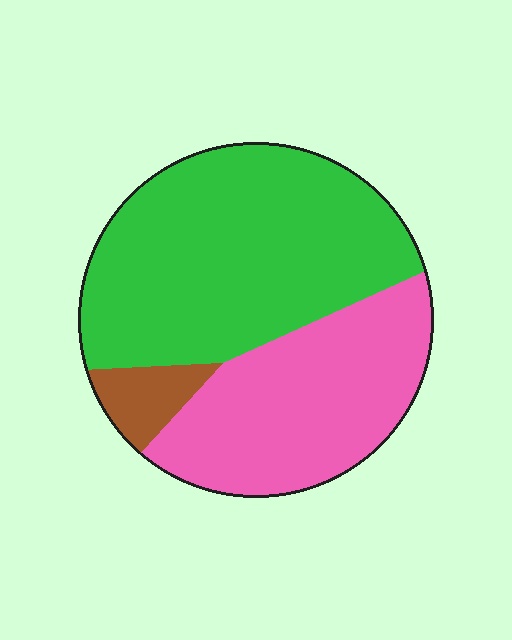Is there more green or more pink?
Green.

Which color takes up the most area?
Green, at roughly 55%.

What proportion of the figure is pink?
Pink covers roughly 40% of the figure.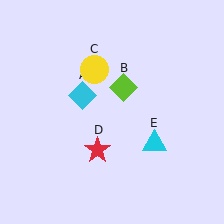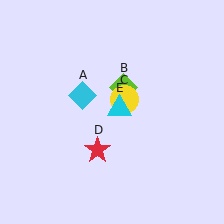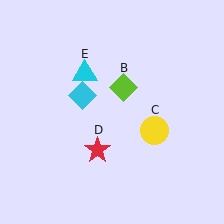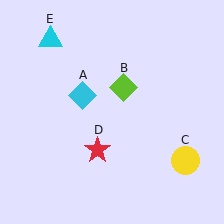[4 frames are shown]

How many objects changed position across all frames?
2 objects changed position: yellow circle (object C), cyan triangle (object E).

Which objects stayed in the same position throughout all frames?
Cyan diamond (object A) and lime diamond (object B) and red star (object D) remained stationary.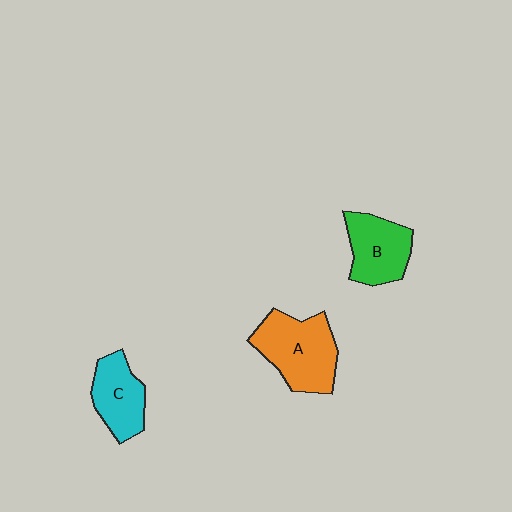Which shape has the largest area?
Shape A (orange).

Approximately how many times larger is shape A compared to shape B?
Approximately 1.3 times.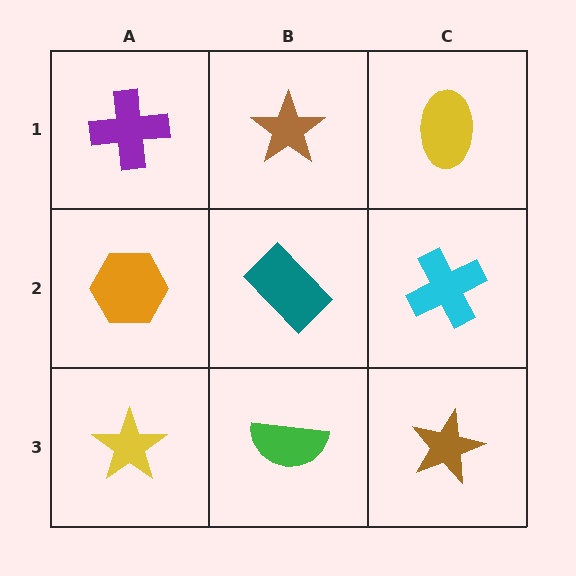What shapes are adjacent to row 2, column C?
A yellow ellipse (row 1, column C), a brown star (row 3, column C), a teal rectangle (row 2, column B).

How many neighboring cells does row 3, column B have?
3.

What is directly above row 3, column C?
A cyan cross.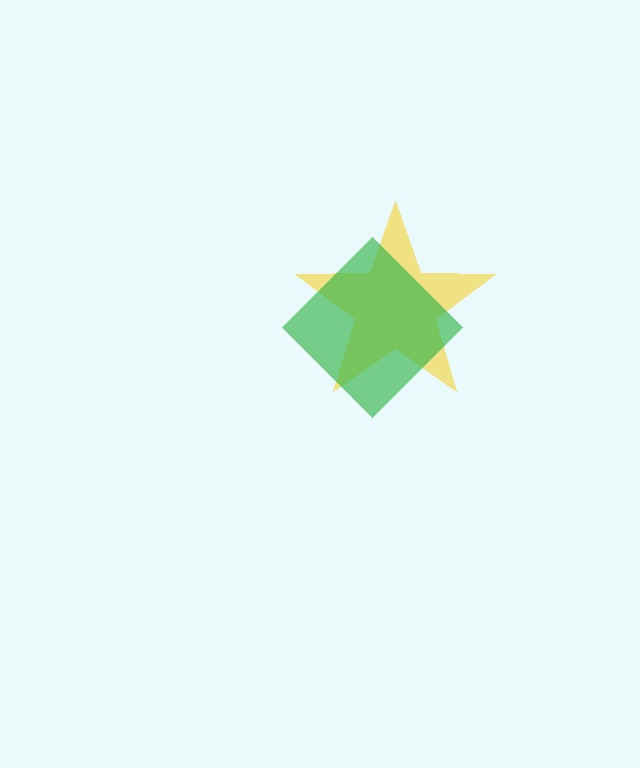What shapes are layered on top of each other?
The layered shapes are: a yellow star, a green diamond.